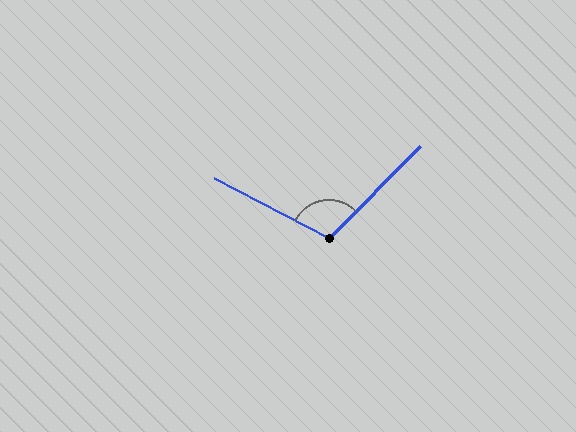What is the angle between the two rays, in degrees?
Approximately 107 degrees.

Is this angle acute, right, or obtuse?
It is obtuse.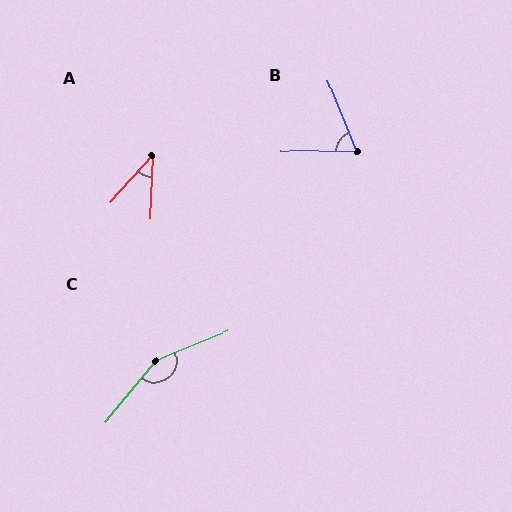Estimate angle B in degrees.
Approximately 67 degrees.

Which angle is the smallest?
A, at approximately 40 degrees.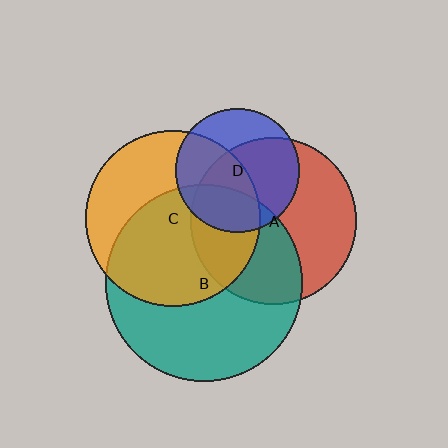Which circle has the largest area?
Circle B (teal).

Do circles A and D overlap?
Yes.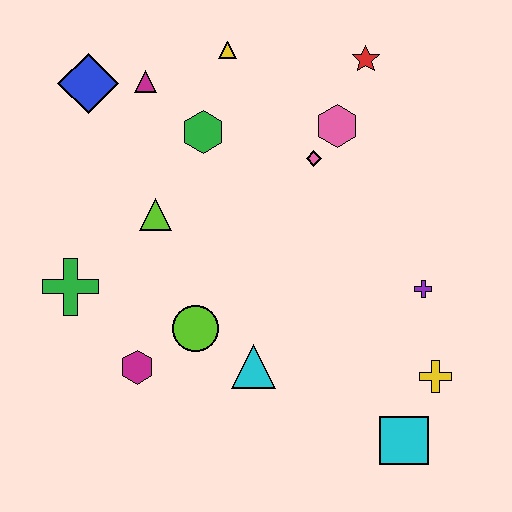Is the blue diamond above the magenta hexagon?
Yes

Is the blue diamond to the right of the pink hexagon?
No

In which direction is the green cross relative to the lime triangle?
The green cross is to the left of the lime triangle.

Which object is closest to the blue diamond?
The magenta triangle is closest to the blue diamond.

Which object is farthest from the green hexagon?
The cyan square is farthest from the green hexagon.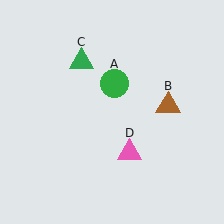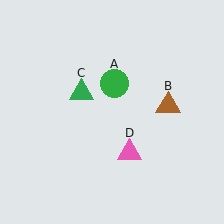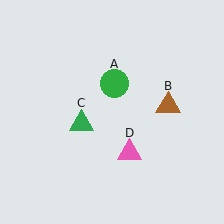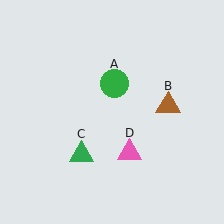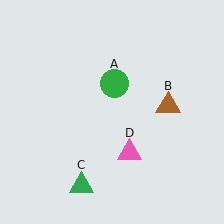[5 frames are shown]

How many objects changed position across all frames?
1 object changed position: green triangle (object C).